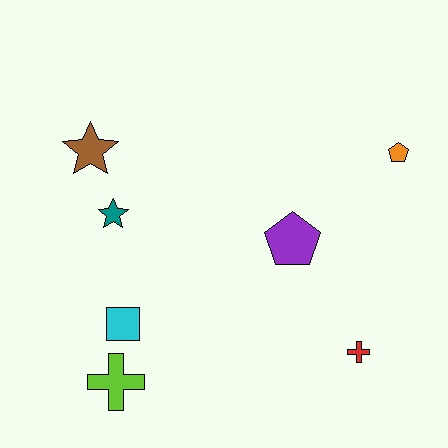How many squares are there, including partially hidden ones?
There is 1 square.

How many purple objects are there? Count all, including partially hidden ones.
There is 1 purple object.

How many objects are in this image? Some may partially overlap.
There are 7 objects.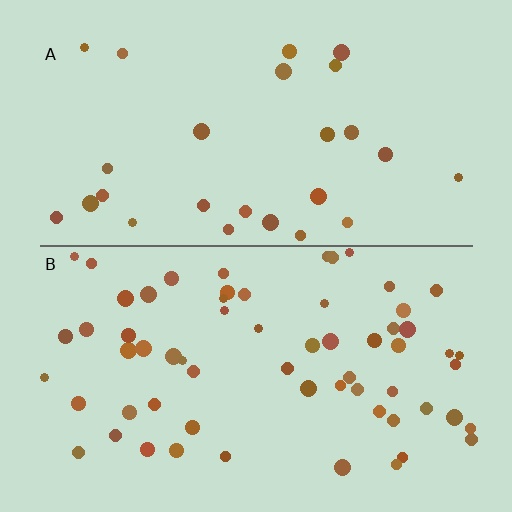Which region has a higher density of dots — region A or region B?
B (the bottom).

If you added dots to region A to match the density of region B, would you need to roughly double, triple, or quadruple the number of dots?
Approximately double.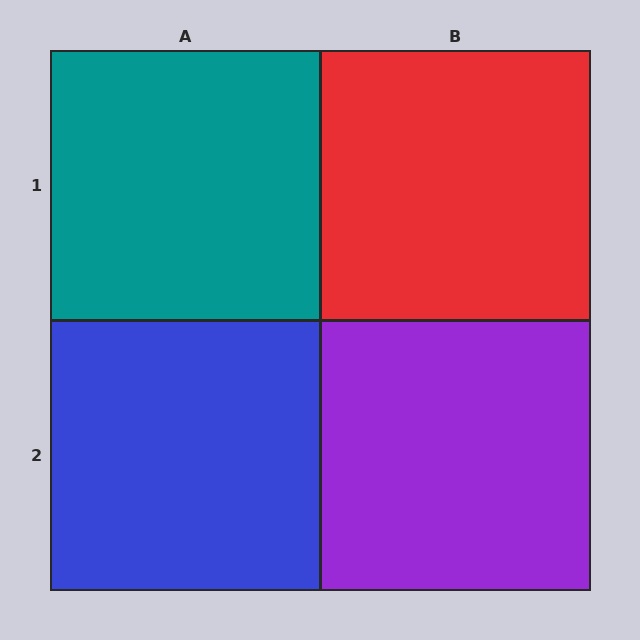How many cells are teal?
1 cell is teal.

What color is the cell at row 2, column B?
Purple.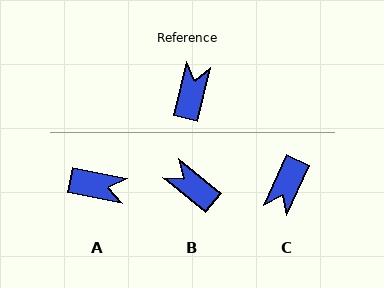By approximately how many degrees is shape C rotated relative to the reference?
Approximately 169 degrees counter-clockwise.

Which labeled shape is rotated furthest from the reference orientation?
C, about 169 degrees away.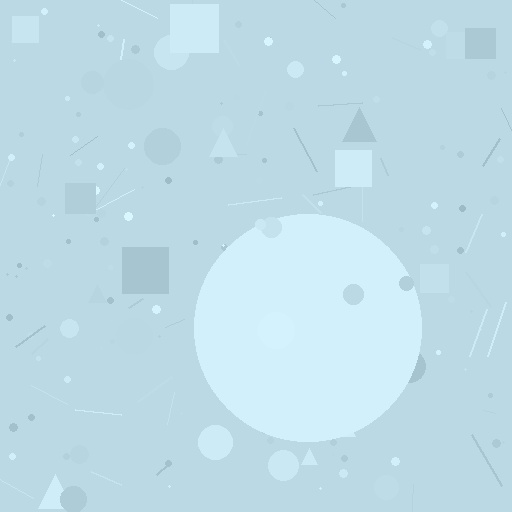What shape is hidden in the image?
A circle is hidden in the image.